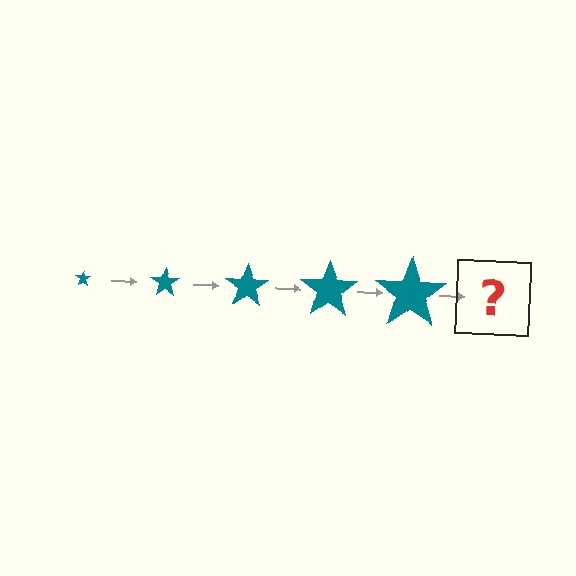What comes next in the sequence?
The next element should be a teal star, larger than the previous one.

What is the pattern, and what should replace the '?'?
The pattern is that the star gets progressively larger each step. The '?' should be a teal star, larger than the previous one.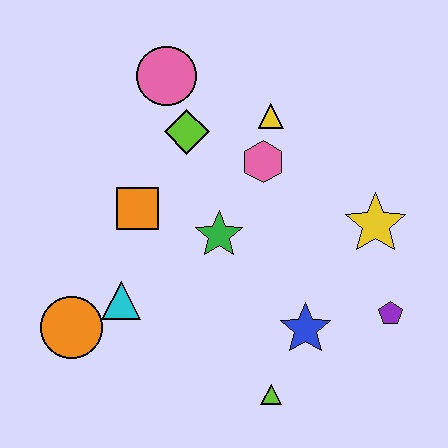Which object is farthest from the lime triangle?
The pink circle is farthest from the lime triangle.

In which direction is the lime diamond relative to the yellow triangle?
The lime diamond is to the left of the yellow triangle.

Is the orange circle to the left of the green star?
Yes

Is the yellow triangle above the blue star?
Yes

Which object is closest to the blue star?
The lime triangle is closest to the blue star.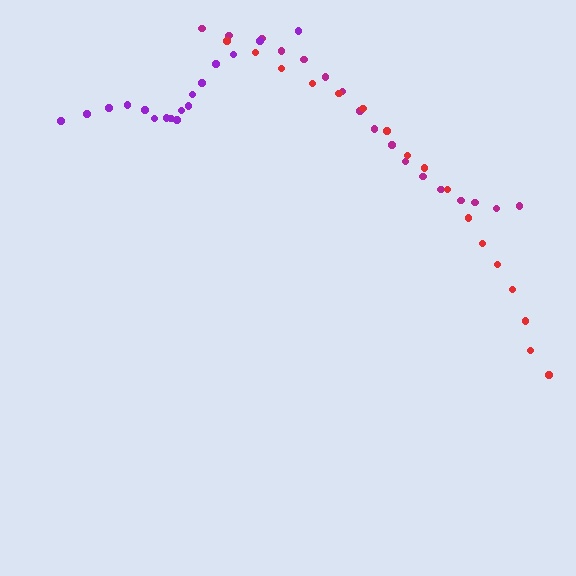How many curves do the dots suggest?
There are 3 distinct paths.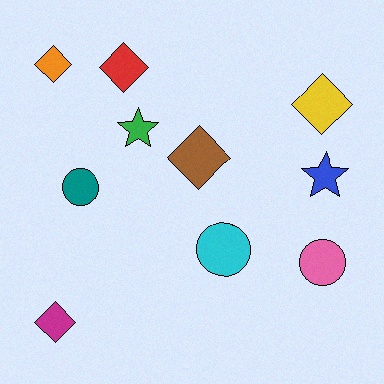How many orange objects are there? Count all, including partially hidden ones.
There is 1 orange object.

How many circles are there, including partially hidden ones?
There are 3 circles.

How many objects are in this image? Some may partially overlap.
There are 10 objects.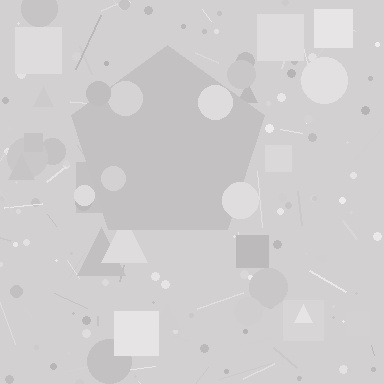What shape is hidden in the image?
A pentagon is hidden in the image.